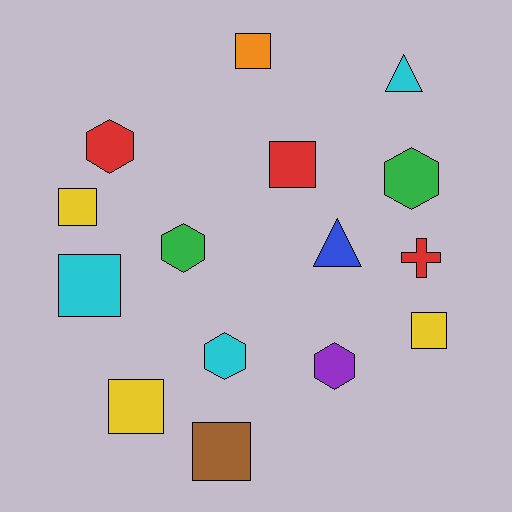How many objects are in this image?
There are 15 objects.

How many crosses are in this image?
There is 1 cross.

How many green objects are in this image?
There are 2 green objects.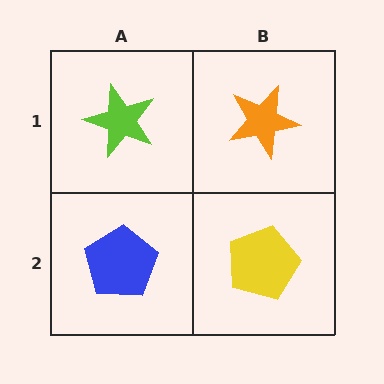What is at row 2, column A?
A blue pentagon.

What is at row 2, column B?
A yellow pentagon.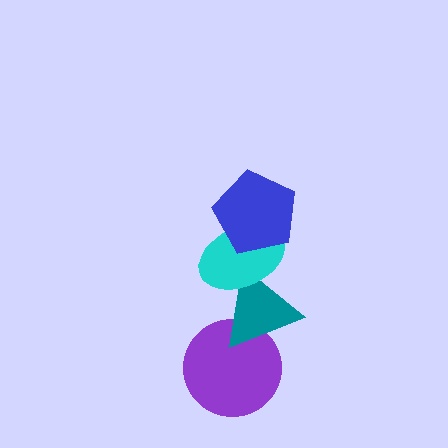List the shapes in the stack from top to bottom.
From top to bottom: the blue pentagon, the cyan ellipse, the teal triangle, the purple circle.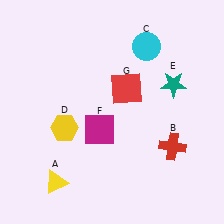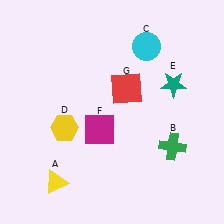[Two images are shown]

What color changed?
The cross (B) changed from red in Image 1 to green in Image 2.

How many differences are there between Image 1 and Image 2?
There is 1 difference between the two images.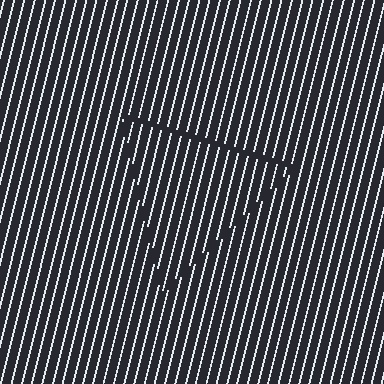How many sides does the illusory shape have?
3 sides — the line-ends trace a triangle.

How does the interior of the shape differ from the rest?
The interior of the shape contains the same grating, shifted by half a period — the contour is defined by the phase discontinuity where line-ends from the inner and outer gratings abut.